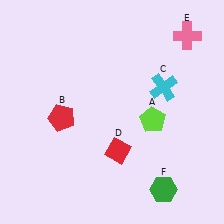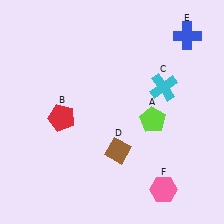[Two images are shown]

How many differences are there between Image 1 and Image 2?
There are 3 differences between the two images.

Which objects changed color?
D changed from red to brown. E changed from pink to blue. F changed from green to pink.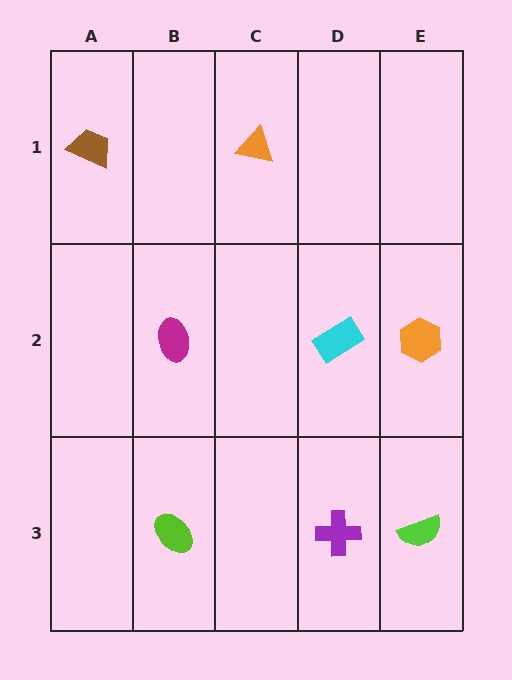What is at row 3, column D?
A purple cross.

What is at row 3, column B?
A lime ellipse.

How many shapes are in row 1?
2 shapes.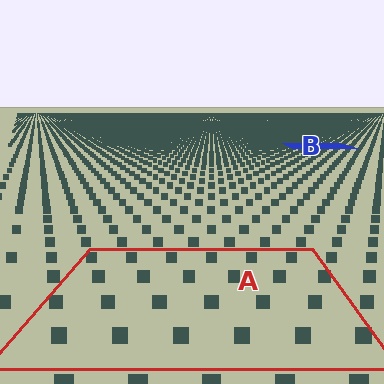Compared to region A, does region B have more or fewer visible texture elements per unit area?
Region B has more texture elements per unit area — they are packed more densely because it is farther away.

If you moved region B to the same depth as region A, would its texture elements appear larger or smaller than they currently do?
They would appear larger. At a closer depth, the same texture elements are projected at a bigger on-screen size.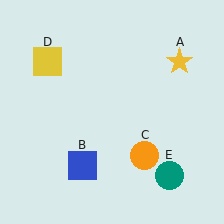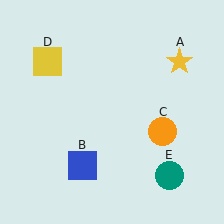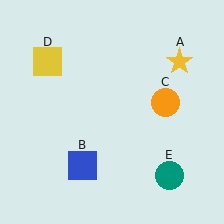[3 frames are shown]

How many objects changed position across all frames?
1 object changed position: orange circle (object C).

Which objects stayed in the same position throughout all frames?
Yellow star (object A) and blue square (object B) and yellow square (object D) and teal circle (object E) remained stationary.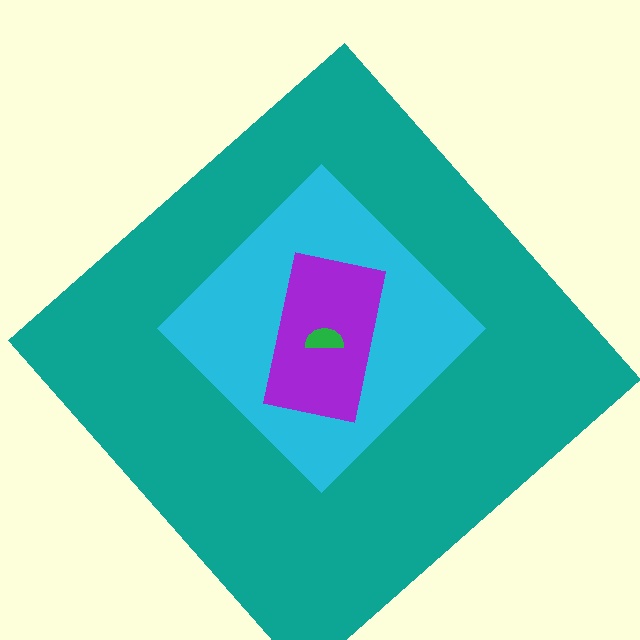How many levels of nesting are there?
4.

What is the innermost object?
The green semicircle.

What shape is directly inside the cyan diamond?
The purple rectangle.